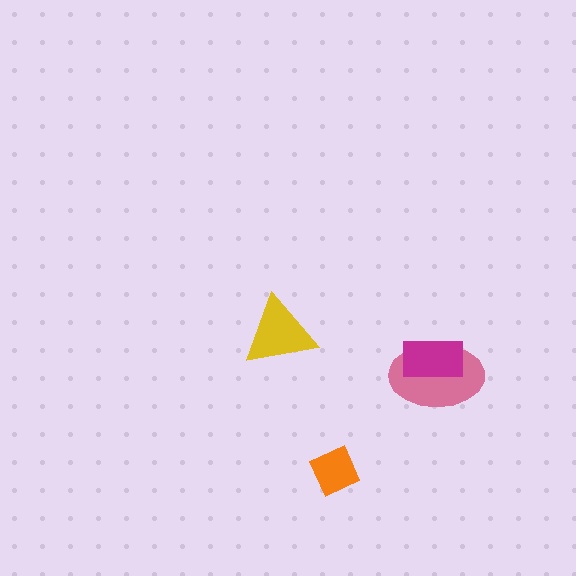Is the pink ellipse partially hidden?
Yes, it is partially covered by another shape.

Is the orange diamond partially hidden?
No, no other shape covers it.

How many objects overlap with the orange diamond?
0 objects overlap with the orange diamond.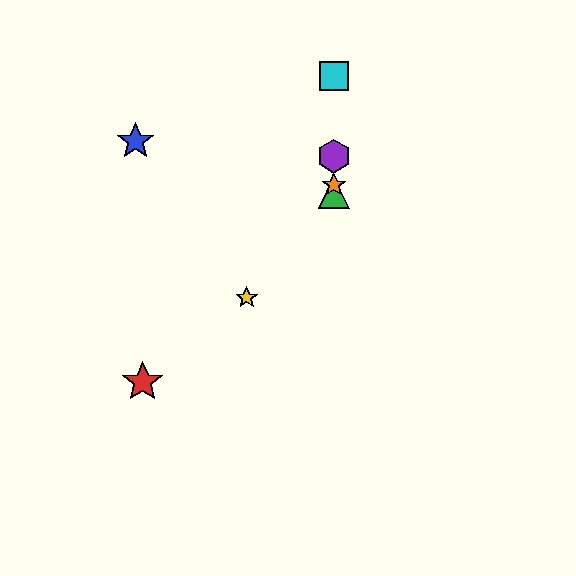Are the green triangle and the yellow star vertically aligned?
No, the green triangle is at x≈334 and the yellow star is at x≈247.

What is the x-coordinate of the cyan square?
The cyan square is at x≈334.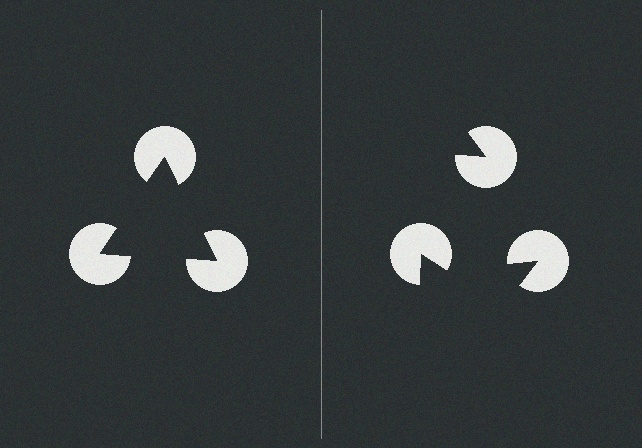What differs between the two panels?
The pac-man discs are positioned identically on both sides; only the wedge orientations differ. On the left they align to a triangle; on the right they are misaligned.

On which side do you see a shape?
An illusory triangle appears on the left side. On the right side the wedge cuts are rotated, so no coherent shape forms.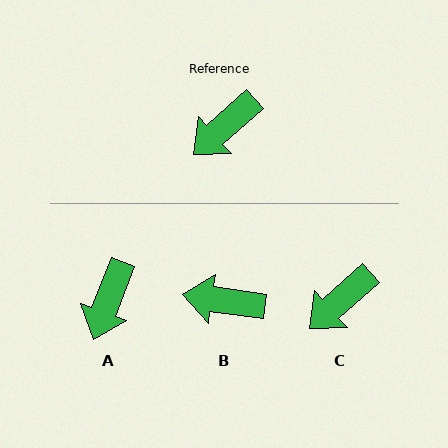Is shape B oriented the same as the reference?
No, it is off by about 50 degrees.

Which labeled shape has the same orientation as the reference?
C.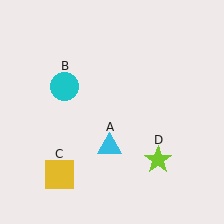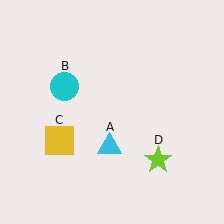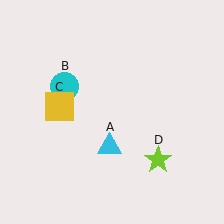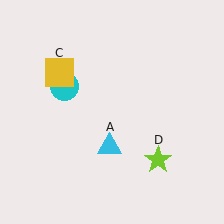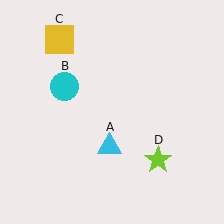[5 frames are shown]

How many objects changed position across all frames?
1 object changed position: yellow square (object C).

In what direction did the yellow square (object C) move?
The yellow square (object C) moved up.